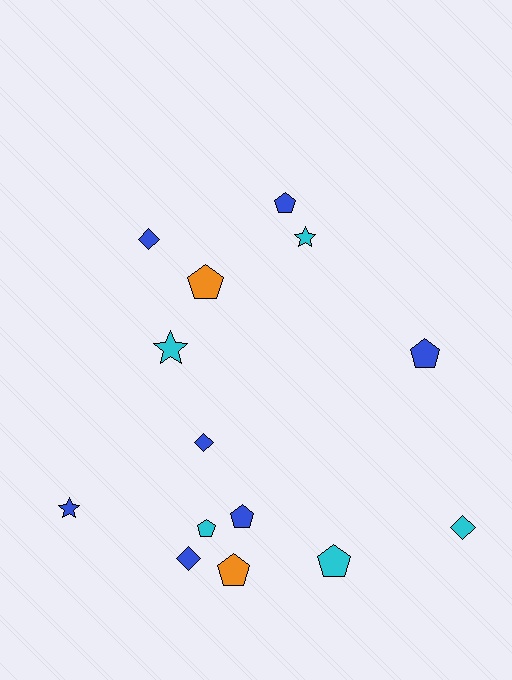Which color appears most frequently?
Blue, with 7 objects.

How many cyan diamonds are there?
There is 1 cyan diamond.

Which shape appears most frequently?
Pentagon, with 7 objects.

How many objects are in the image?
There are 14 objects.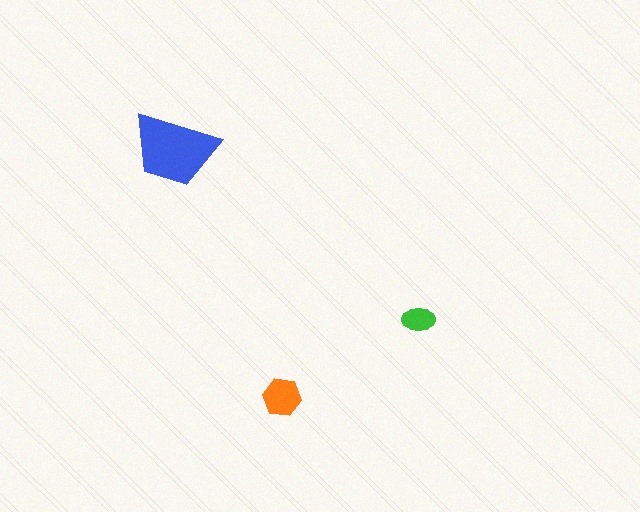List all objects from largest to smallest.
The blue trapezoid, the orange hexagon, the green ellipse.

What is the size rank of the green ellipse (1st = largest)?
3rd.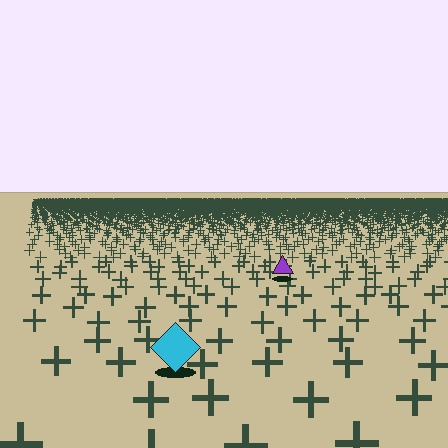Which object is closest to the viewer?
The cyan diamond is closest. The texture marks near it are larger and more spread out.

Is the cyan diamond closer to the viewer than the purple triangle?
Yes. The cyan diamond is closer — you can tell from the texture gradient: the ground texture is coarser near it.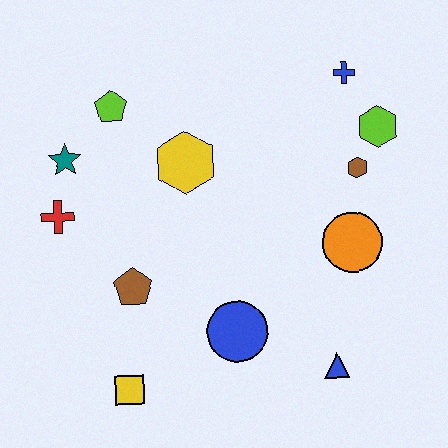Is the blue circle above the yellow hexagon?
No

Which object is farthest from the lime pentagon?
The blue triangle is farthest from the lime pentagon.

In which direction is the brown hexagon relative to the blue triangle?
The brown hexagon is above the blue triangle.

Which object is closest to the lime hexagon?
The brown hexagon is closest to the lime hexagon.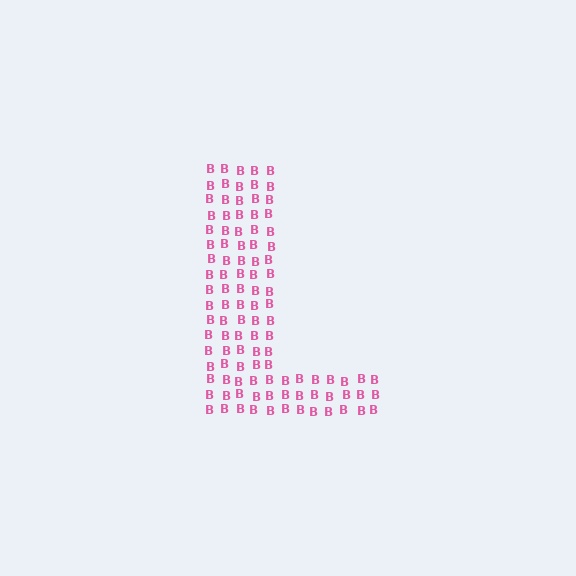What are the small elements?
The small elements are letter B's.